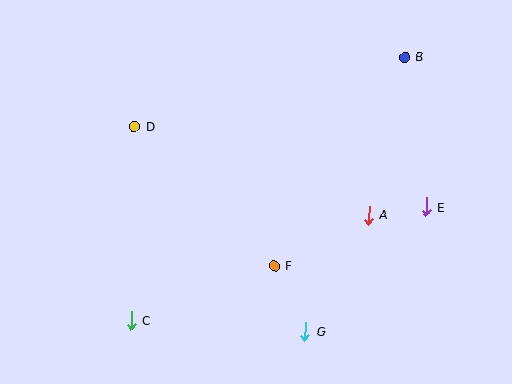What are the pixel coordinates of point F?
Point F is at (274, 266).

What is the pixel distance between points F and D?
The distance between F and D is 198 pixels.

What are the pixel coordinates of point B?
Point B is at (405, 57).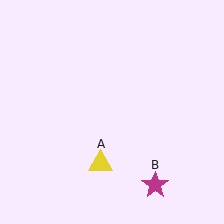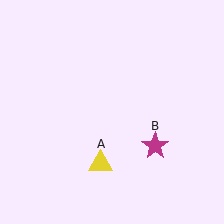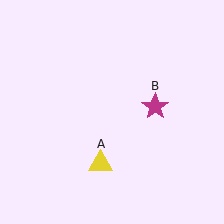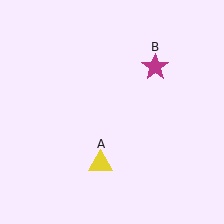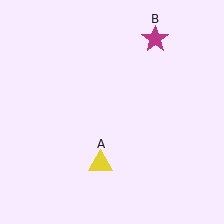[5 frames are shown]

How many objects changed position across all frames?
1 object changed position: magenta star (object B).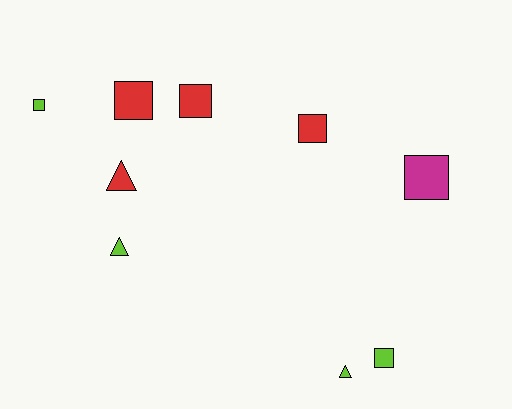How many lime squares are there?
There are 2 lime squares.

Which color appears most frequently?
Red, with 4 objects.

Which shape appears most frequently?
Square, with 6 objects.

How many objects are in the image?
There are 9 objects.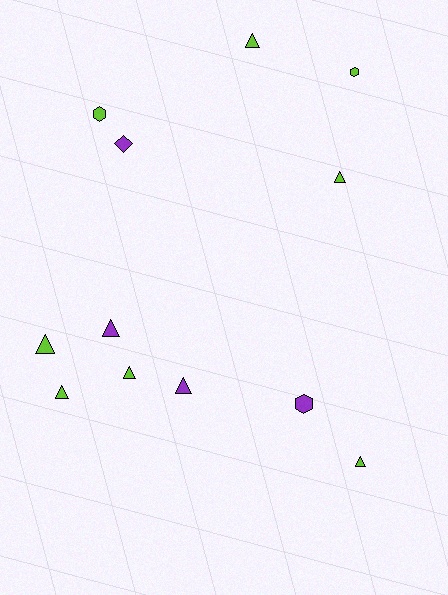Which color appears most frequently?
Lime, with 8 objects.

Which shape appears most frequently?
Triangle, with 8 objects.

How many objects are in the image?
There are 12 objects.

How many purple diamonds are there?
There is 1 purple diamond.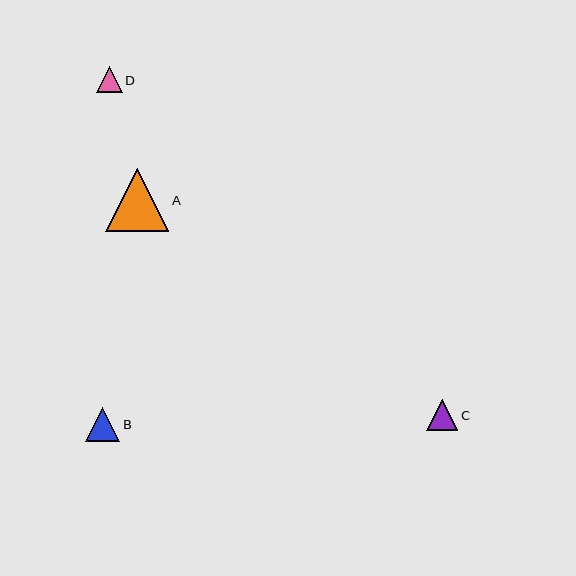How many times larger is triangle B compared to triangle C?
Triangle B is approximately 1.1 times the size of triangle C.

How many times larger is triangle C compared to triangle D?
Triangle C is approximately 1.2 times the size of triangle D.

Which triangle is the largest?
Triangle A is the largest with a size of approximately 63 pixels.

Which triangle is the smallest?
Triangle D is the smallest with a size of approximately 26 pixels.